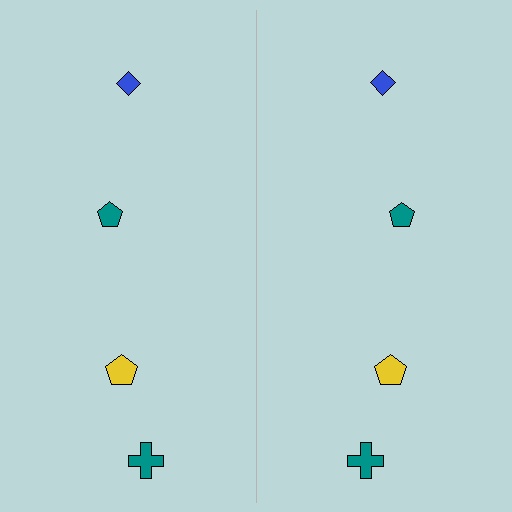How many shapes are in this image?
There are 8 shapes in this image.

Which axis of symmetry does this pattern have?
The pattern has a vertical axis of symmetry running through the center of the image.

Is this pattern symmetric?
Yes, this pattern has bilateral (reflection) symmetry.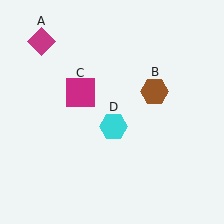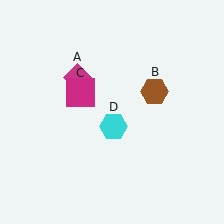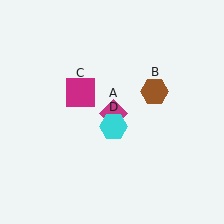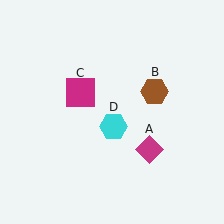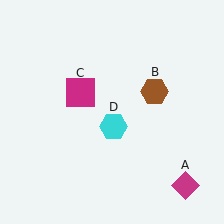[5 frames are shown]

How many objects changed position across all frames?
1 object changed position: magenta diamond (object A).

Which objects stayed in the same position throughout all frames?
Brown hexagon (object B) and magenta square (object C) and cyan hexagon (object D) remained stationary.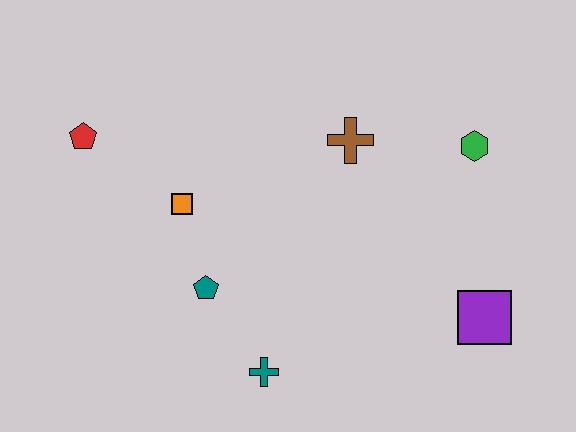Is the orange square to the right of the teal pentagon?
No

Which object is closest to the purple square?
The green hexagon is closest to the purple square.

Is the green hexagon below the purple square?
No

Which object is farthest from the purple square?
The red pentagon is farthest from the purple square.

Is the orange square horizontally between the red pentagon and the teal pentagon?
Yes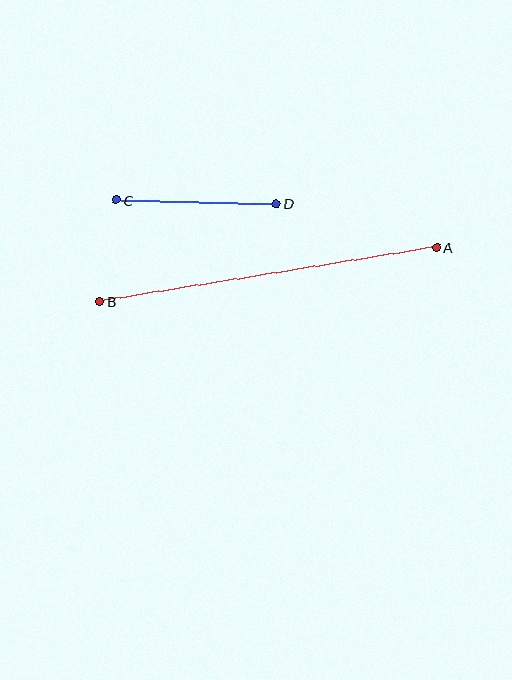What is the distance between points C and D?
The distance is approximately 160 pixels.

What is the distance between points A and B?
The distance is approximately 341 pixels.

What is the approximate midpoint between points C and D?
The midpoint is at approximately (196, 202) pixels.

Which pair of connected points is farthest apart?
Points A and B are farthest apart.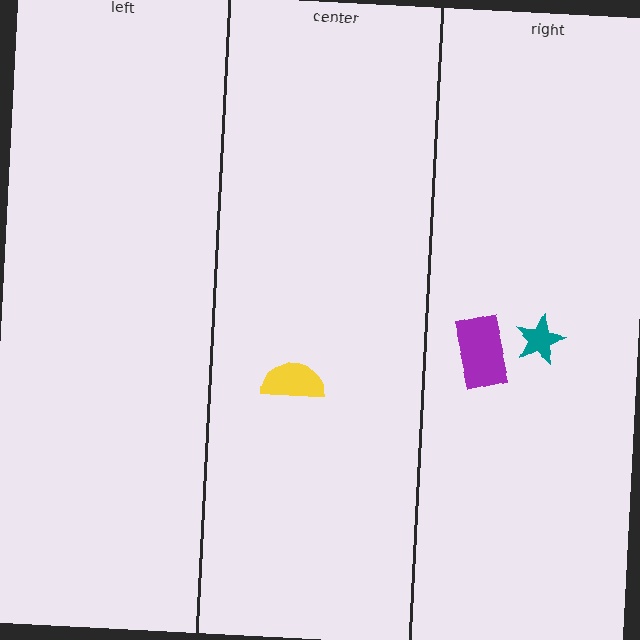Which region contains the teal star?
The right region.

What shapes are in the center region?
The yellow semicircle.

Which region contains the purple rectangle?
The right region.